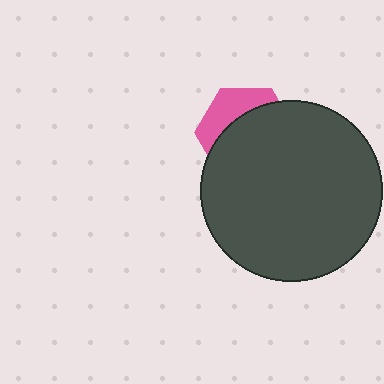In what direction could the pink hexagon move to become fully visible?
The pink hexagon could move up. That would shift it out from behind the dark gray circle entirely.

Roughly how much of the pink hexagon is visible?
A small part of it is visible (roughly 33%).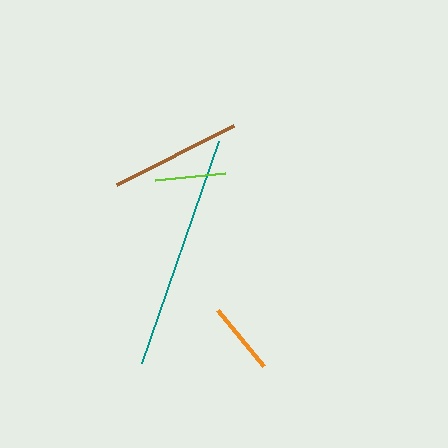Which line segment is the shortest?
The lime line is the shortest at approximately 70 pixels.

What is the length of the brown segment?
The brown segment is approximately 130 pixels long.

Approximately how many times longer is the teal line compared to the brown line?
The teal line is approximately 1.8 times the length of the brown line.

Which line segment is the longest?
The teal line is the longest at approximately 234 pixels.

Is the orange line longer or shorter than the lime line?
The orange line is longer than the lime line.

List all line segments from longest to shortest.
From longest to shortest: teal, brown, orange, lime.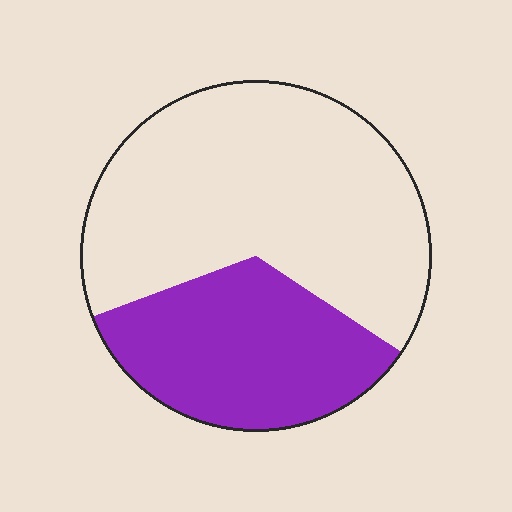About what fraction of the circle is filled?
About one third (1/3).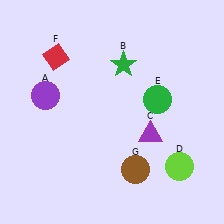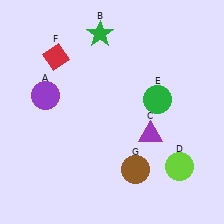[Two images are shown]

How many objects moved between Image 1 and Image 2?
1 object moved between the two images.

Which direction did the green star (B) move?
The green star (B) moved up.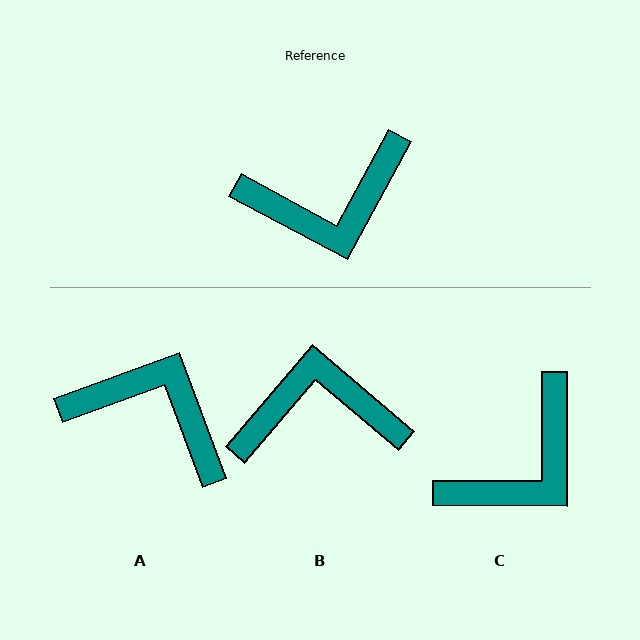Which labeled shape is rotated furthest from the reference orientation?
B, about 168 degrees away.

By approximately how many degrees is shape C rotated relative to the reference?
Approximately 28 degrees counter-clockwise.